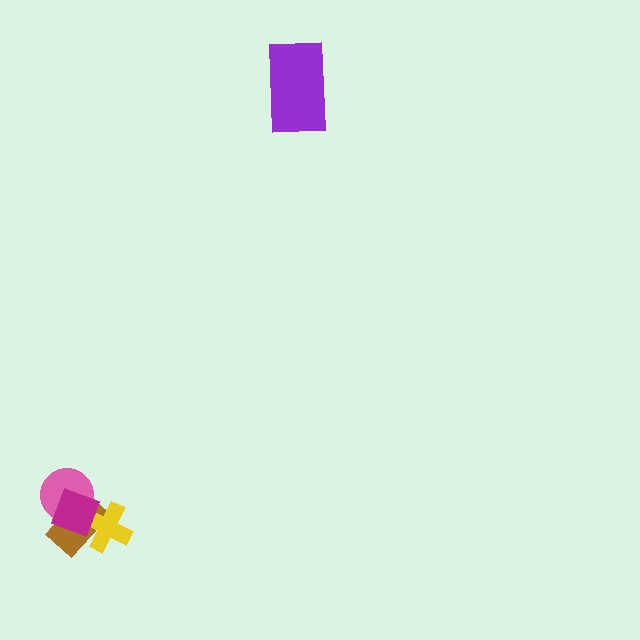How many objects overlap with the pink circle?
2 objects overlap with the pink circle.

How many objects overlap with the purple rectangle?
0 objects overlap with the purple rectangle.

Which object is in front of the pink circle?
The magenta diamond is in front of the pink circle.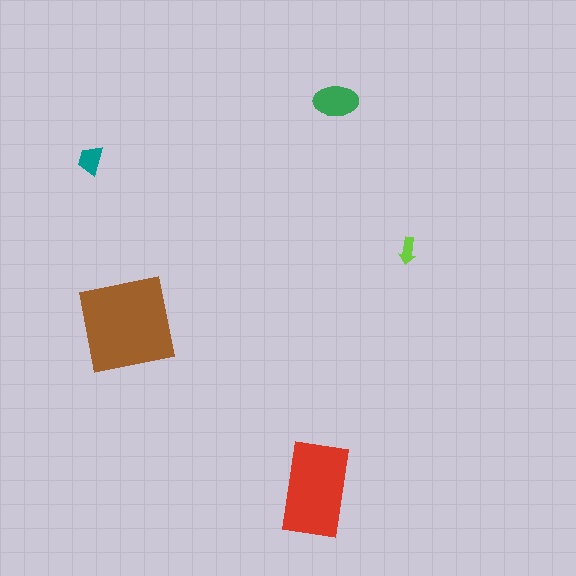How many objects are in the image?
There are 5 objects in the image.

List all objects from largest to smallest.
The brown square, the red rectangle, the green ellipse, the teal trapezoid, the lime arrow.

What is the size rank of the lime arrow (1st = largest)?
5th.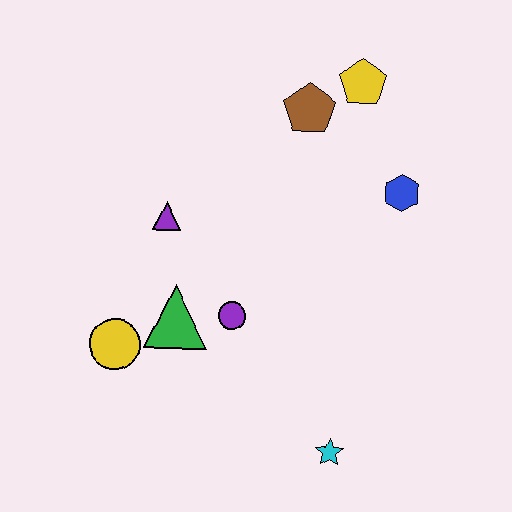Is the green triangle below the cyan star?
No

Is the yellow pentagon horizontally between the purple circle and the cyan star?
No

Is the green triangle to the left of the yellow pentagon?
Yes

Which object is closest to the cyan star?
The purple circle is closest to the cyan star.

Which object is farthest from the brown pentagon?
The cyan star is farthest from the brown pentagon.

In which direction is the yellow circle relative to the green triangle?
The yellow circle is to the left of the green triangle.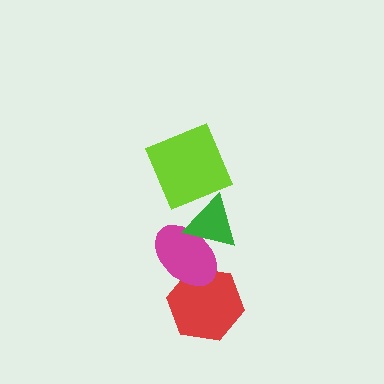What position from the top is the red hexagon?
The red hexagon is 4th from the top.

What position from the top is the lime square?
The lime square is 1st from the top.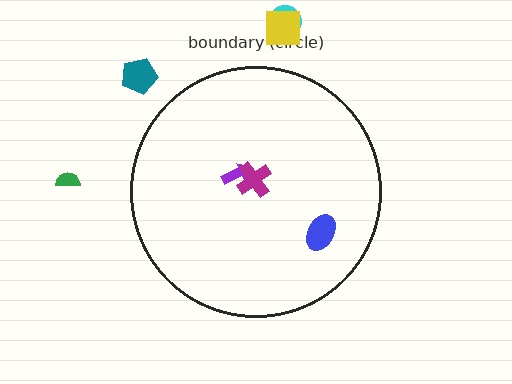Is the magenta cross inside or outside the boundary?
Inside.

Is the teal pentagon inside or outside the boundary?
Outside.